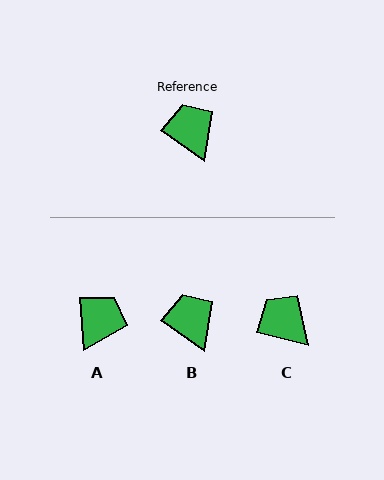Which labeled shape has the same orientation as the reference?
B.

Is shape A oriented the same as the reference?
No, it is off by about 51 degrees.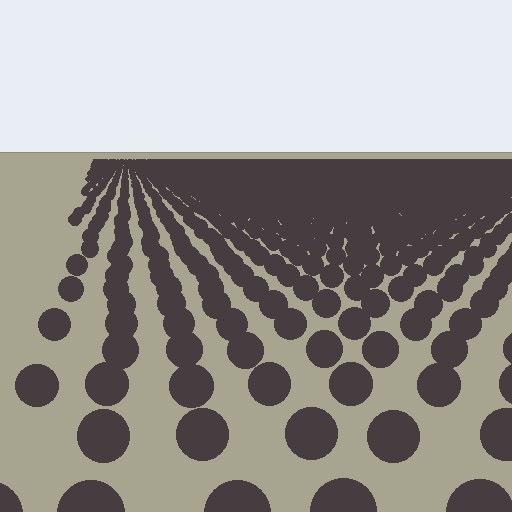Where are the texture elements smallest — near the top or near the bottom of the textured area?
Near the top.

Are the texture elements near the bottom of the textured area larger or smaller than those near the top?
Larger. Near the bottom, elements are closer to the viewer and appear at a bigger on-screen size.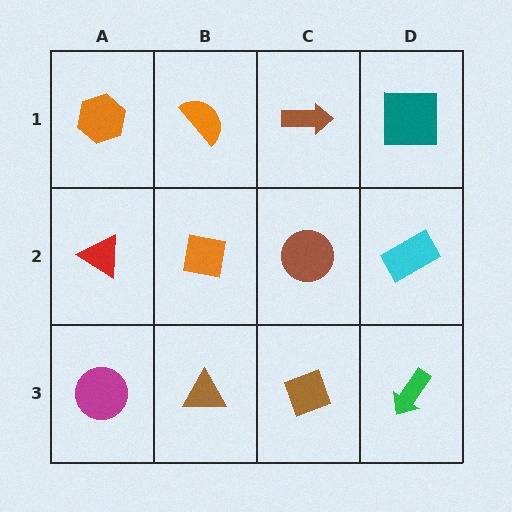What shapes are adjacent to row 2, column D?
A teal square (row 1, column D), a green arrow (row 3, column D), a brown circle (row 2, column C).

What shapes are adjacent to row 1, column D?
A cyan rectangle (row 2, column D), a brown arrow (row 1, column C).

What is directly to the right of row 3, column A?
A brown triangle.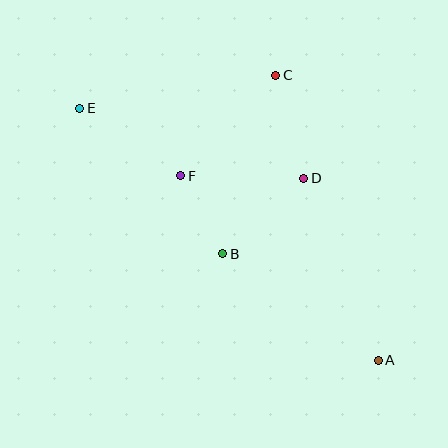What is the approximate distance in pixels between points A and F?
The distance between A and F is approximately 271 pixels.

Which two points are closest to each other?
Points B and F are closest to each other.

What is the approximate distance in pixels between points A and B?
The distance between A and B is approximately 189 pixels.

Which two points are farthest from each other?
Points A and E are farthest from each other.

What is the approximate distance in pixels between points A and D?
The distance between A and D is approximately 197 pixels.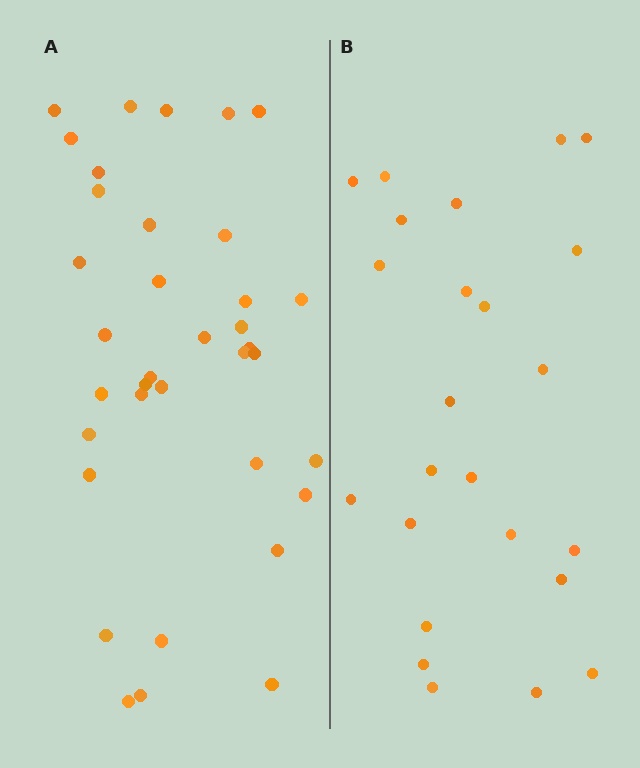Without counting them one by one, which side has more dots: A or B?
Region A (the left region) has more dots.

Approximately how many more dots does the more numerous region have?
Region A has roughly 12 or so more dots than region B.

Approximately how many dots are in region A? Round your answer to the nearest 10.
About 40 dots. (The exact count is 36, which rounds to 40.)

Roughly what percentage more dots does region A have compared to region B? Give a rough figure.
About 50% more.